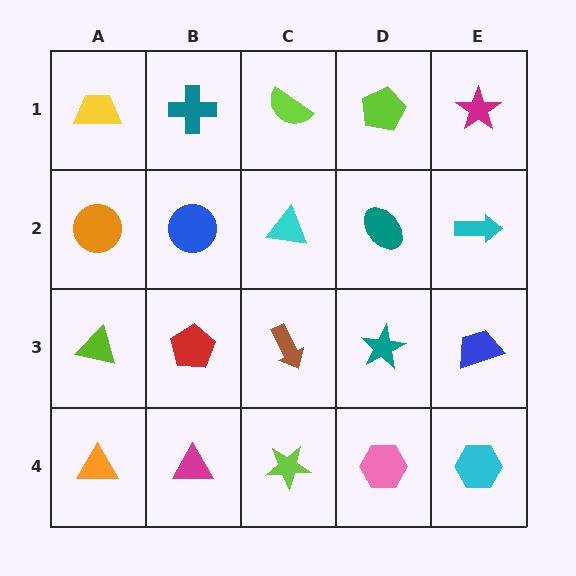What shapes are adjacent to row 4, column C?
A brown arrow (row 3, column C), a magenta triangle (row 4, column B), a pink hexagon (row 4, column D).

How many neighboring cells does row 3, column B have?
4.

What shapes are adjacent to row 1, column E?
A cyan arrow (row 2, column E), a lime pentagon (row 1, column D).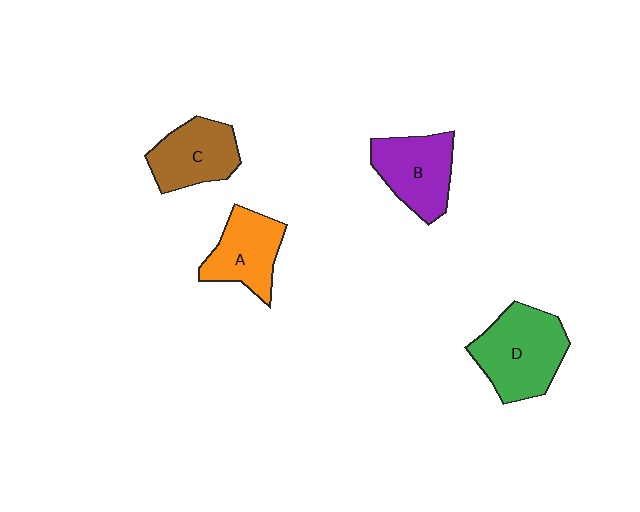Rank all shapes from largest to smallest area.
From largest to smallest: D (green), B (purple), C (brown), A (orange).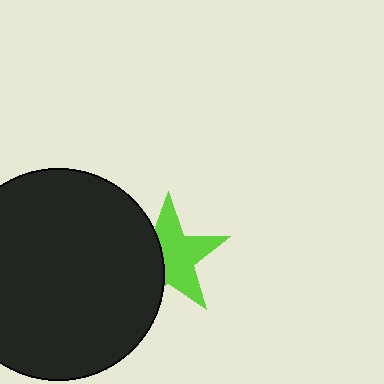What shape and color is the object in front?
The object in front is a black circle.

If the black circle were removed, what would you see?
You would see the complete lime star.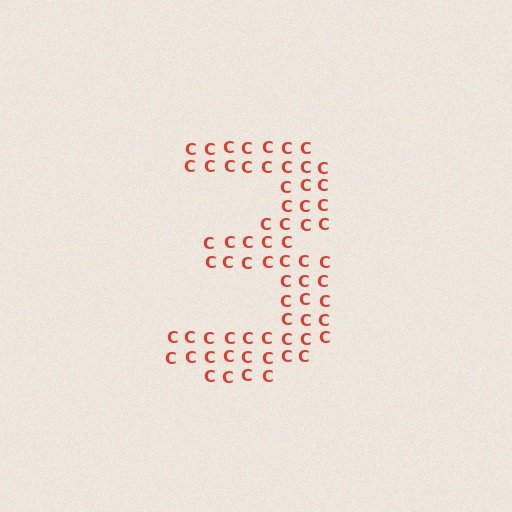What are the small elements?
The small elements are letter C's.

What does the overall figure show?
The overall figure shows the digit 3.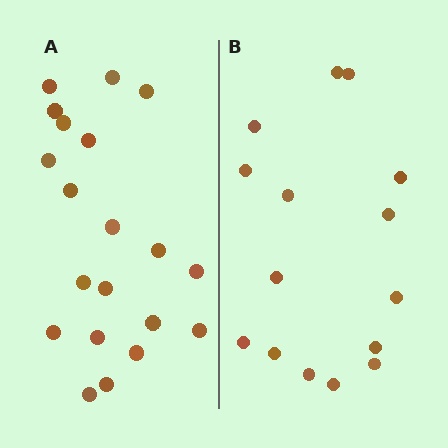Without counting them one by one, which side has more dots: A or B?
Region A (the left region) has more dots.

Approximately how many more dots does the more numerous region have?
Region A has about 5 more dots than region B.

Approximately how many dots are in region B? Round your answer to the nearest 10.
About 20 dots. (The exact count is 15, which rounds to 20.)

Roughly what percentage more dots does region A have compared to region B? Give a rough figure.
About 35% more.